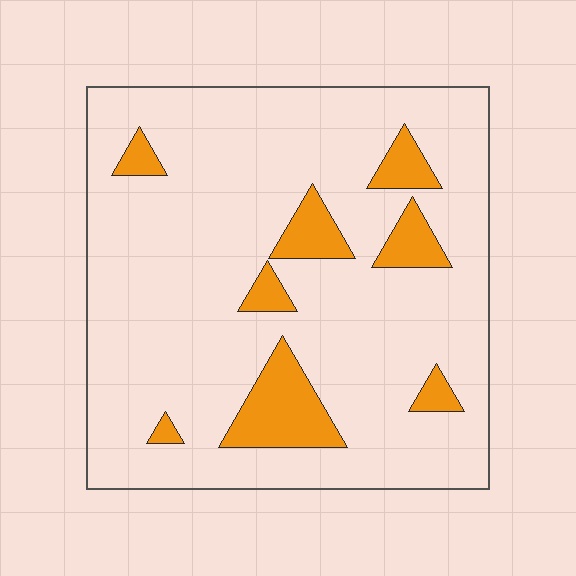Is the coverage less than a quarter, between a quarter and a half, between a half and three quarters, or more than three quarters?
Less than a quarter.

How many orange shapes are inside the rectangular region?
8.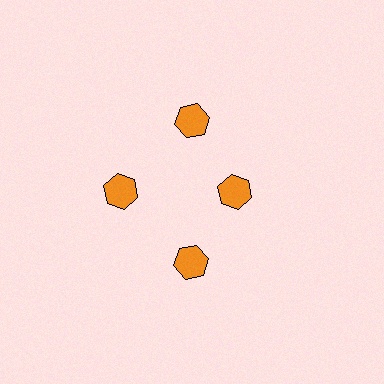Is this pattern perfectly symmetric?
No. The 4 orange hexagons are arranged in a ring, but one element near the 3 o'clock position is pulled inward toward the center, breaking the 4-fold rotational symmetry.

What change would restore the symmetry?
The symmetry would be restored by moving it outward, back onto the ring so that all 4 hexagons sit at equal angles and equal distance from the center.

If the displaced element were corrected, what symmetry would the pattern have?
It would have 4-fold rotational symmetry — the pattern would map onto itself every 90 degrees.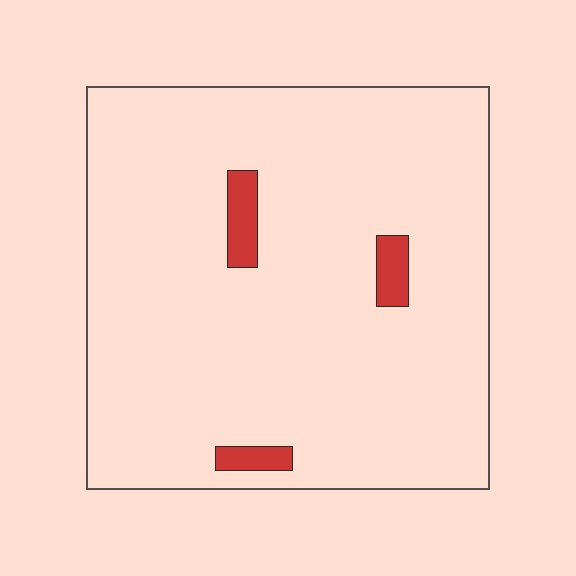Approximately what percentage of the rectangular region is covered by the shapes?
Approximately 5%.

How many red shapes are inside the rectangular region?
3.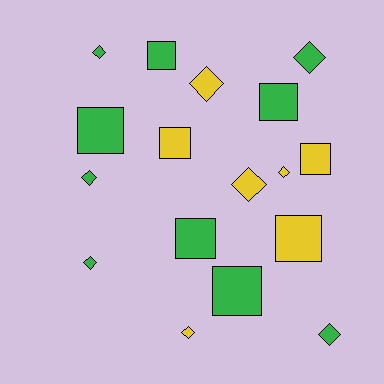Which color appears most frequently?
Green, with 10 objects.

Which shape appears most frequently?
Diamond, with 9 objects.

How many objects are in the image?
There are 17 objects.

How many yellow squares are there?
There are 3 yellow squares.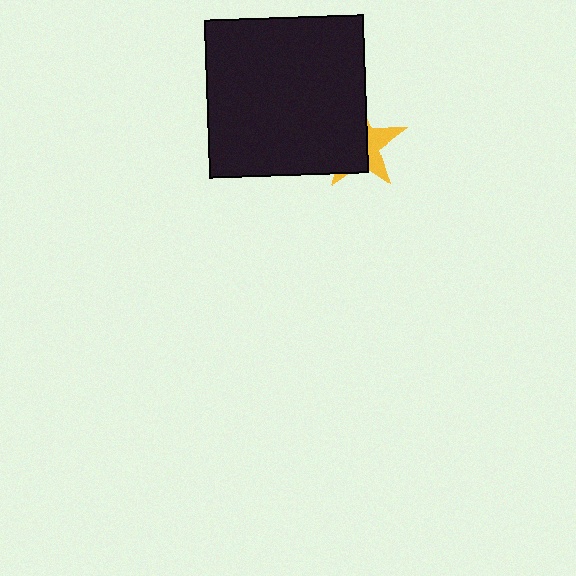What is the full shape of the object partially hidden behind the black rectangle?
The partially hidden object is a yellow star.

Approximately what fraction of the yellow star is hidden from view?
Roughly 65% of the yellow star is hidden behind the black rectangle.